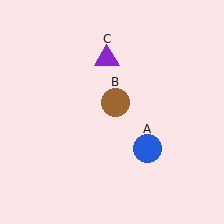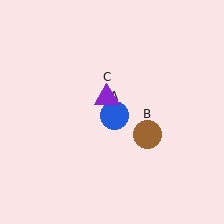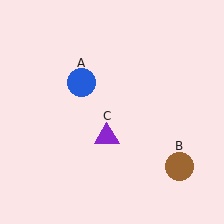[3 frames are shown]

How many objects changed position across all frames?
3 objects changed position: blue circle (object A), brown circle (object B), purple triangle (object C).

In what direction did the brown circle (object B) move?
The brown circle (object B) moved down and to the right.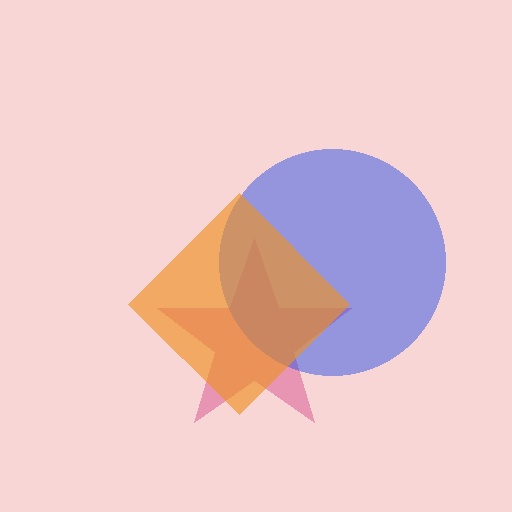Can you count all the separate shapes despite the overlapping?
Yes, there are 3 separate shapes.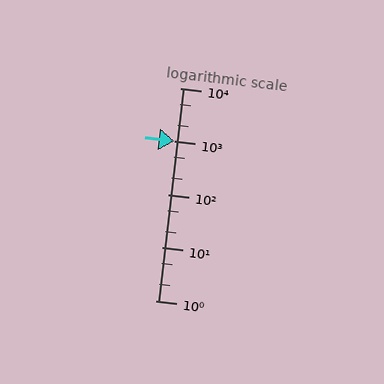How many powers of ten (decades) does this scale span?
The scale spans 4 decades, from 1 to 10000.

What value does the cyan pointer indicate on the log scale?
The pointer indicates approximately 1000.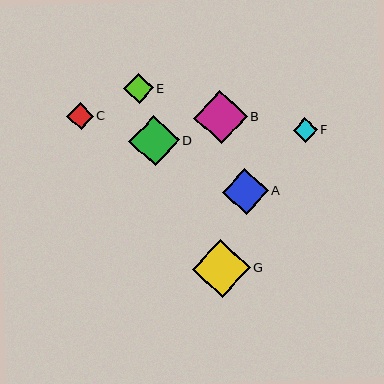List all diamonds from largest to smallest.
From largest to smallest: G, B, D, A, E, C, F.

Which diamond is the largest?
Diamond G is the largest with a size of approximately 58 pixels.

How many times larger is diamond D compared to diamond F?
Diamond D is approximately 2.1 times the size of diamond F.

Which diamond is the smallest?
Diamond F is the smallest with a size of approximately 24 pixels.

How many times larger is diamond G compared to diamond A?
Diamond G is approximately 1.3 times the size of diamond A.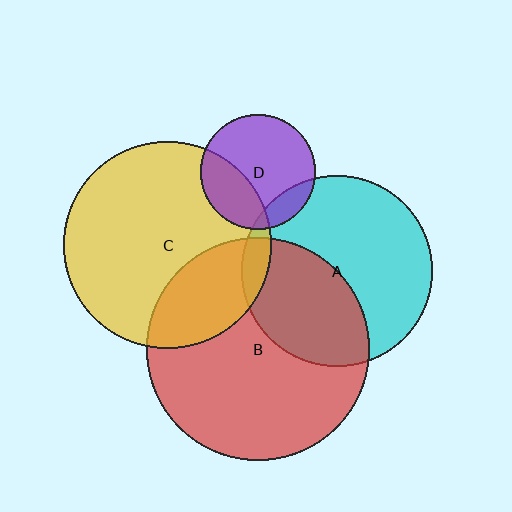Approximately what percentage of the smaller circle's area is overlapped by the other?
Approximately 15%.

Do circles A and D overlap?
Yes.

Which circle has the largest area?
Circle B (red).